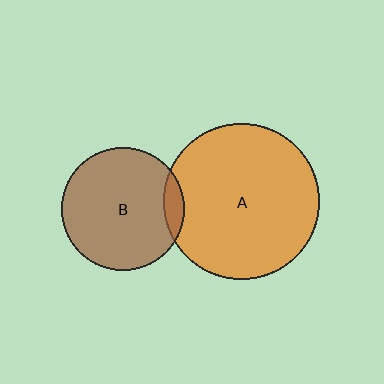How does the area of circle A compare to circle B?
Approximately 1.6 times.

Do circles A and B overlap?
Yes.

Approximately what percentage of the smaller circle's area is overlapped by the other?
Approximately 10%.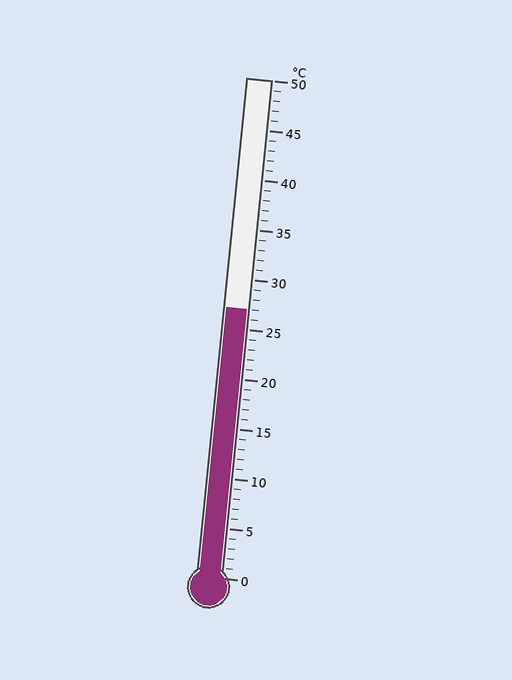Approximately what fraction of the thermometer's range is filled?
The thermometer is filled to approximately 55% of its range.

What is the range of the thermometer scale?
The thermometer scale ranges from 0°C to 50°C.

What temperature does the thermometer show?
The thermometer shows approximately 27°C.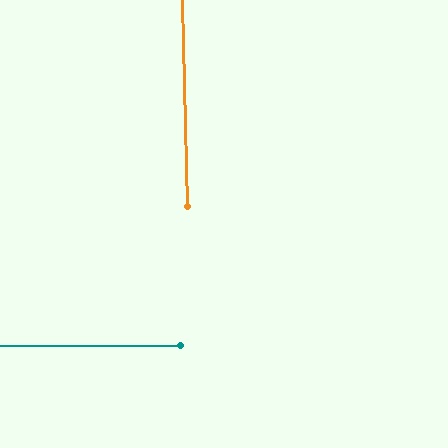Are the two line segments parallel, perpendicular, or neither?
Perpendicular — they meet at approximately 89°.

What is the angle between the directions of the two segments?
Approximately 89 degrees.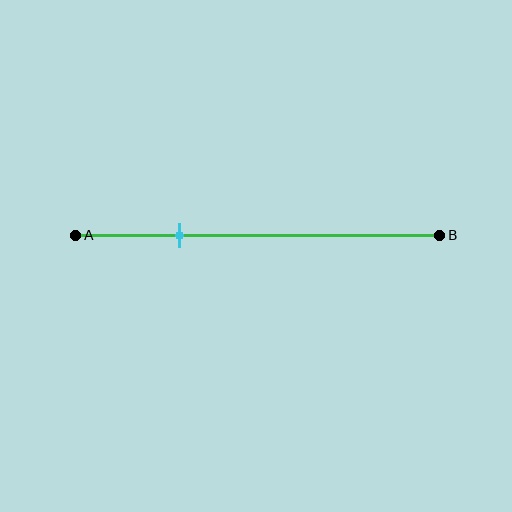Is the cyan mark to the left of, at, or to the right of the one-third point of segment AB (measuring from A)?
The cyan mark is to the left of the one-third point of segment AB.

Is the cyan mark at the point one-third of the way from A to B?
No, the mark is at about 30% from A, not at the 33% one-third point.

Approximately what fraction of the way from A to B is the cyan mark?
The cyan mark is approximately 30% of the way from A to B.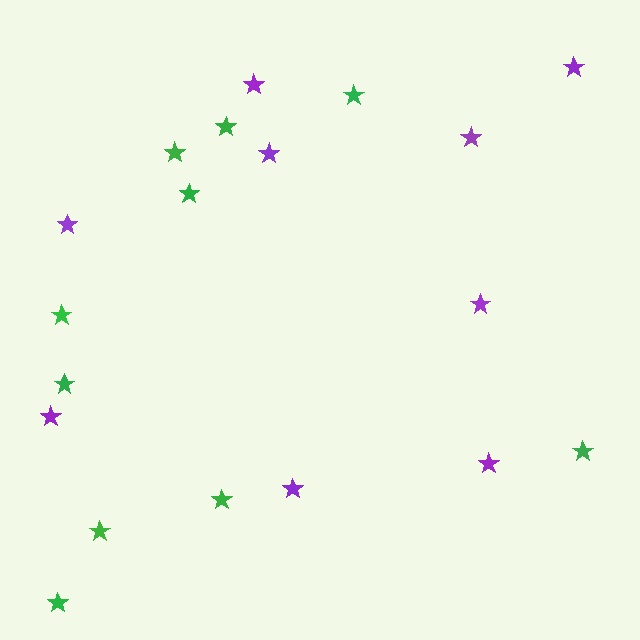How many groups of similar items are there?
There are 2 groups: one group of purple stars (9) and one group of green stars (10).